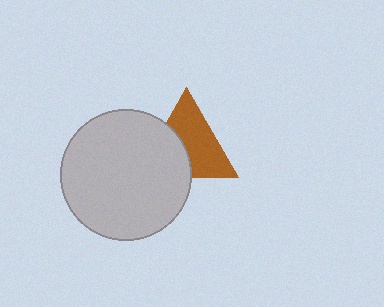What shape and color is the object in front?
The object in front is a light gray circle.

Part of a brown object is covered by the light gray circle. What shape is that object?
It is a triangle.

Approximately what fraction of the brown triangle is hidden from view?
Roughly 39% of the brown triangle is hidden behind the light gray circle.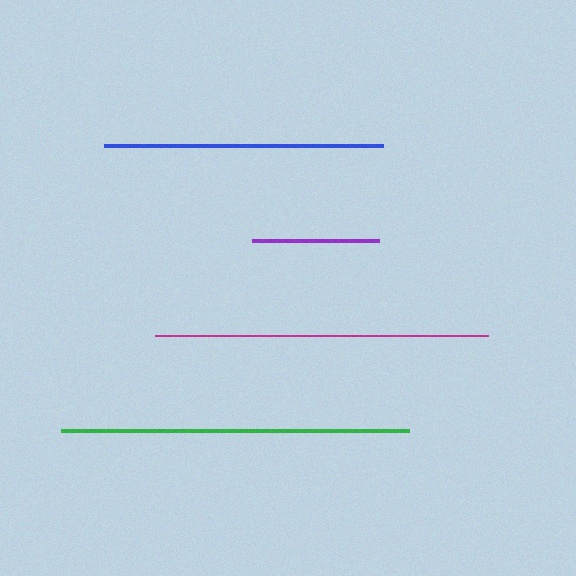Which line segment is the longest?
The green line is the longest at approximately 348 pixels.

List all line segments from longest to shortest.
From longest to shortest: green, magenta, blue, purple.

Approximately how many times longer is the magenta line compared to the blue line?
The magenta line is approximately 1.2 times the length of the blue line.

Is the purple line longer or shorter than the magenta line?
The magenta line is longer than the purple line.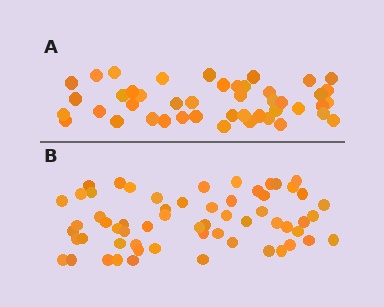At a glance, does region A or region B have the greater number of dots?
Region B (the bottom region) has more dots.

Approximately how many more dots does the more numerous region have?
Region B has approximately 15 more dots than region A.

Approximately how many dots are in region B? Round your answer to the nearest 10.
About 60 dots.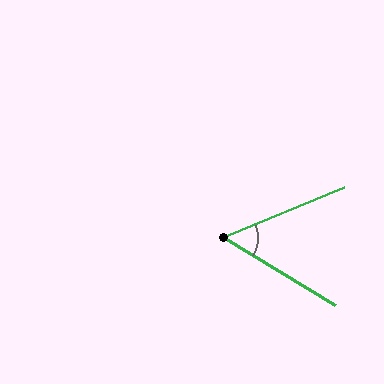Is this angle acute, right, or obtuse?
It is acute.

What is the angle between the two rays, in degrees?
Approximately 53 degrees.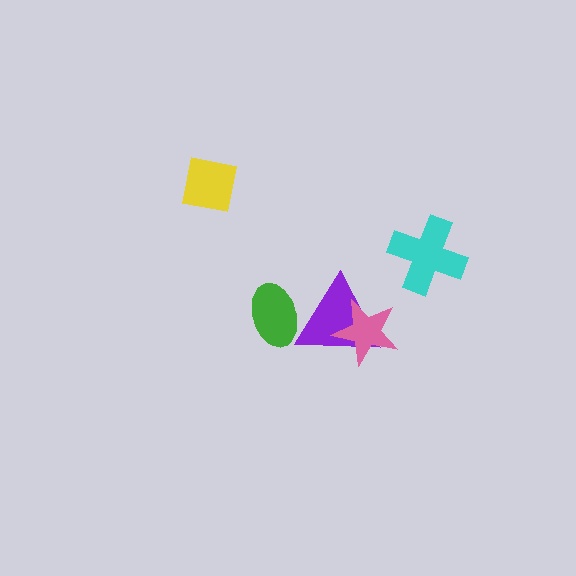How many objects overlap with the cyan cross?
0 objects overlap with the cyan cross.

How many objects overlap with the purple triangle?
2 objects overlap with the purple triangle.